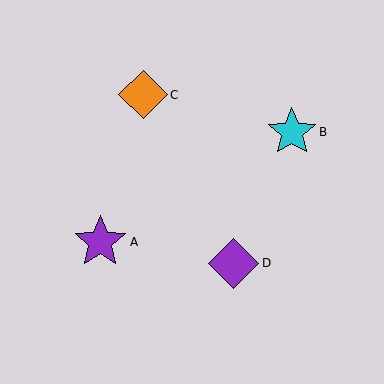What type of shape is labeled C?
Shape C is an orange diamond.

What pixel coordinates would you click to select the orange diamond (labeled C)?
Click at (143, 95) to select the orange diamond C.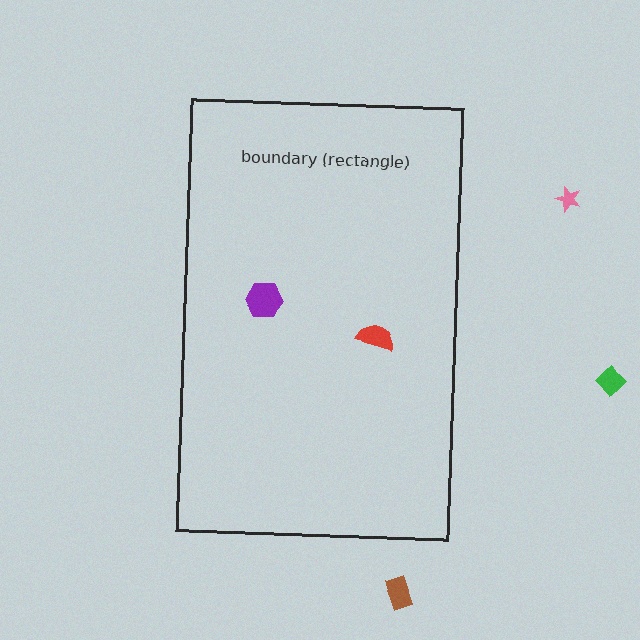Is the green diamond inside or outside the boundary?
Outside.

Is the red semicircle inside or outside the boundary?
Inside.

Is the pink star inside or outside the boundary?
Outside.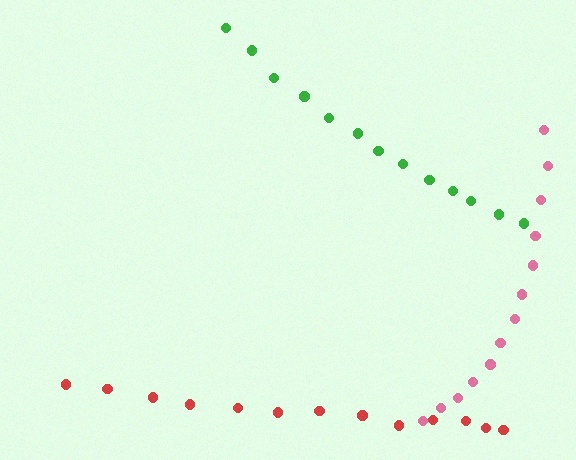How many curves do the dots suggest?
There are 3 distinct paths.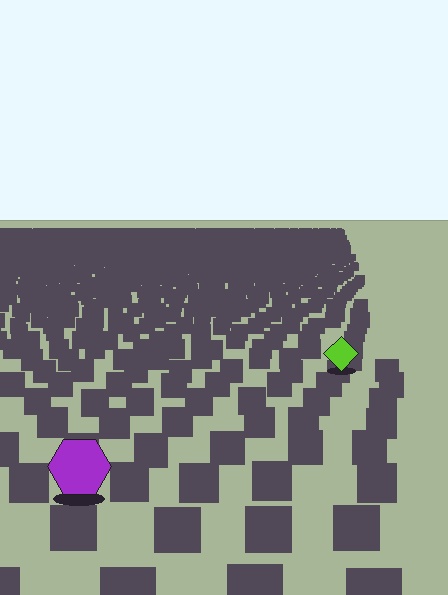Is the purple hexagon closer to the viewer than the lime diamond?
Yes. The purple hexagon is closer — you can tell from the texture gradient: the ground texture is coarser near it.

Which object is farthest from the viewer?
The lime diamond is farthest from the viewer. It appears smaller and the ground texture around it is denser.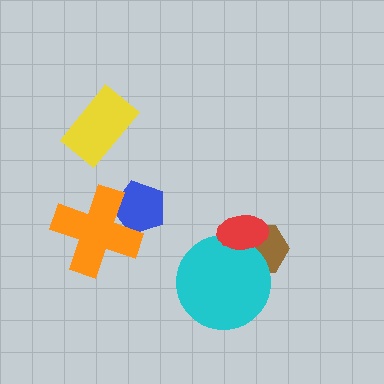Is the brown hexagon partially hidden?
Yes, it is partially covered by another shape.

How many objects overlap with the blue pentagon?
1 object overlaps with the blue pentagon.